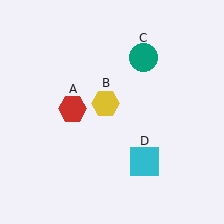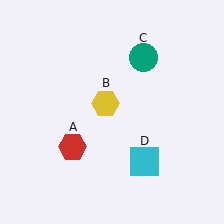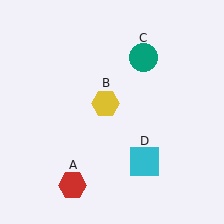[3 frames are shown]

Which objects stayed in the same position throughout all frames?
Yellow hexagon (object B) and teal circle (object C) and cyan square (object D) remained stationary.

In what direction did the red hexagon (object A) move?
The red hexagon (object A) moved down.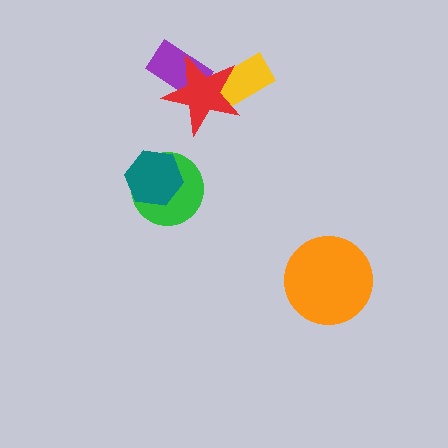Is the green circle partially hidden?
Yes, it is partially covered by another shape.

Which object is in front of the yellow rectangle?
The red star is in front of the yellow rectangle.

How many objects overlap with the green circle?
1 object overlaps with the green circle.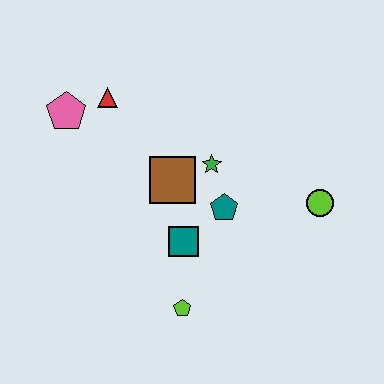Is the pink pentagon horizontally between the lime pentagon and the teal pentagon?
No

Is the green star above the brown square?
Yes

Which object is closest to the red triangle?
The pink pentagon is closest to the red triangle.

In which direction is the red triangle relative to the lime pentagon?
The red triangle is above the lime pentagon.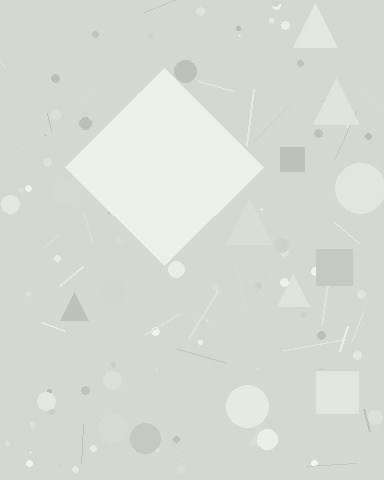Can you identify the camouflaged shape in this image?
The camouflaged shape is a diamond.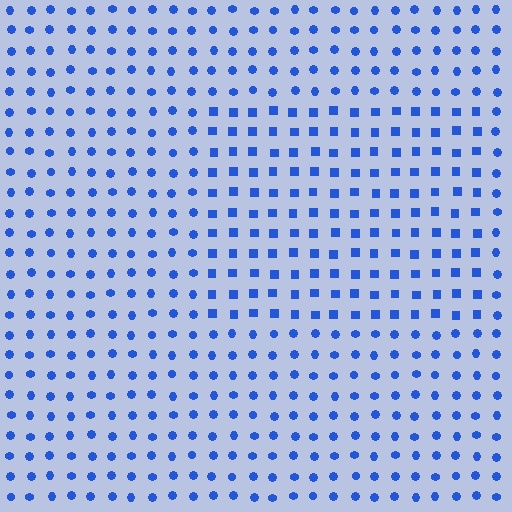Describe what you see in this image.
The image is filled with small blue elements arranged in a uniform grid. A rectangle-shaped region contains squares, while the surrounding area contains circles. The boundary is defined purely by the change in element shape.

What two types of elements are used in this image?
The image uses squares inside the rectangle region and circles outside it.